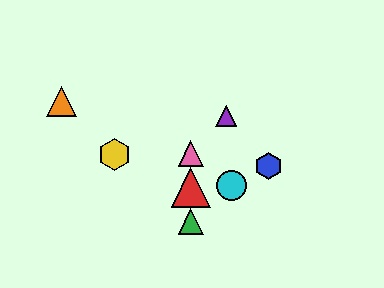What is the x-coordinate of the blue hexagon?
The blue hexagon is at x≈269.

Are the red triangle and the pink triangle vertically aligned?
Yes, both are at x≈191.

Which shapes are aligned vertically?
The red triangle, the green triangle, the pink triangle are aligned vertically.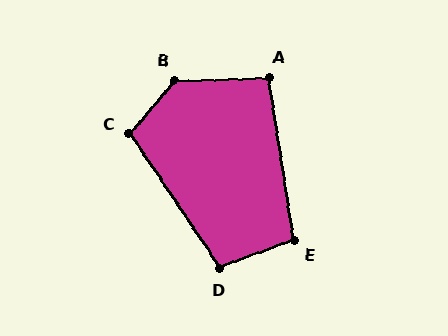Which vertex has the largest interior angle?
B, at approximately 132 degrees.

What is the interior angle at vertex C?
Approximately 106 degrees (obtuse).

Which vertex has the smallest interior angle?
A, at approximately 98 degrees.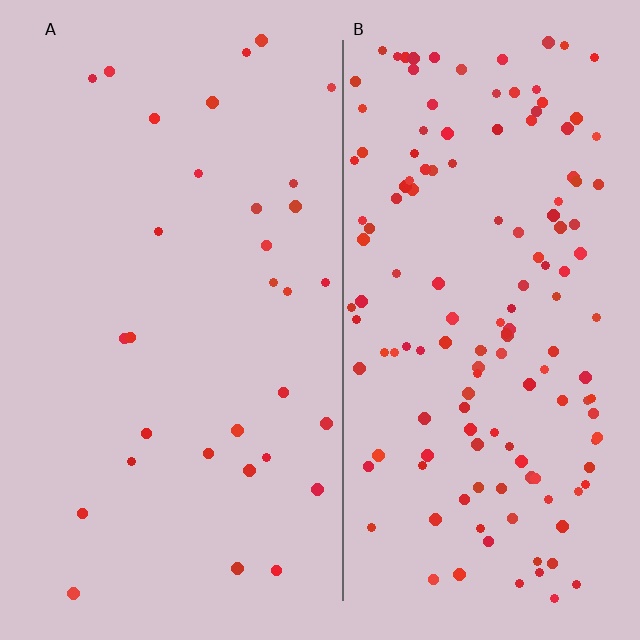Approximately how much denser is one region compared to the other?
Approximately 4.7× — region B over region A.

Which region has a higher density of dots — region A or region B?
B (the right).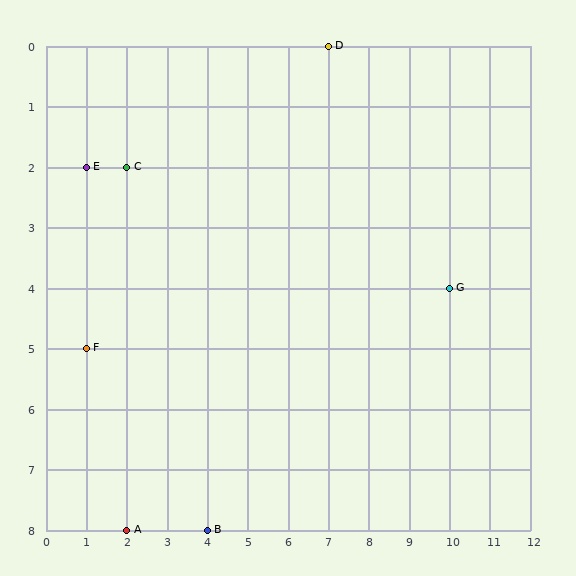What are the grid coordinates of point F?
Point F is at grid coordinates (1, 5).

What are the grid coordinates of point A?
Point A is at grid coordinates (2, 8).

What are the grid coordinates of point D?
Point D is at grid coordinates (7, 0).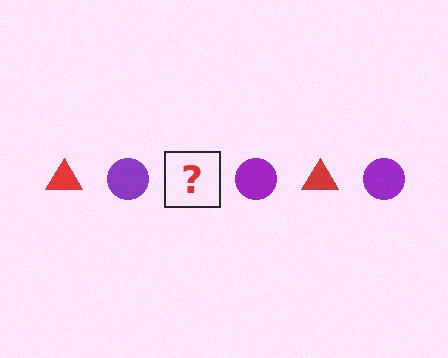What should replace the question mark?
The question mark should be replaced with a red triangle.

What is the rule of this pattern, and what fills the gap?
The rule is that the pattern alternates between red triangle and purple circle. The gap should be filled with a red triangle.